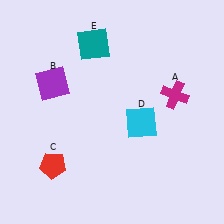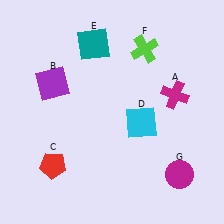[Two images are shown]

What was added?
A lime cross (F), a magenta circle (G) were added in Image 2.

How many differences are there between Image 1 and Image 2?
There are 2 differences between the two images.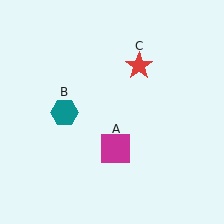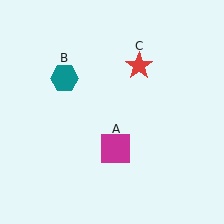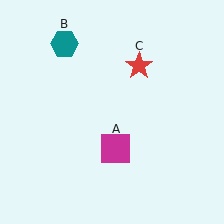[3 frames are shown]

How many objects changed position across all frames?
1 object changed position: teal hexagon (object B).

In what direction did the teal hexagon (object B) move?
The teal hexagon (object B) moved up.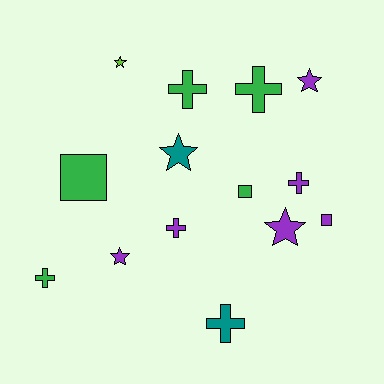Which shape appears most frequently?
Cross, with 6 objects.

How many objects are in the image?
There are 14 objects.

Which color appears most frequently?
Purple, with 6 objects.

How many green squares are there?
There are 2 green squares.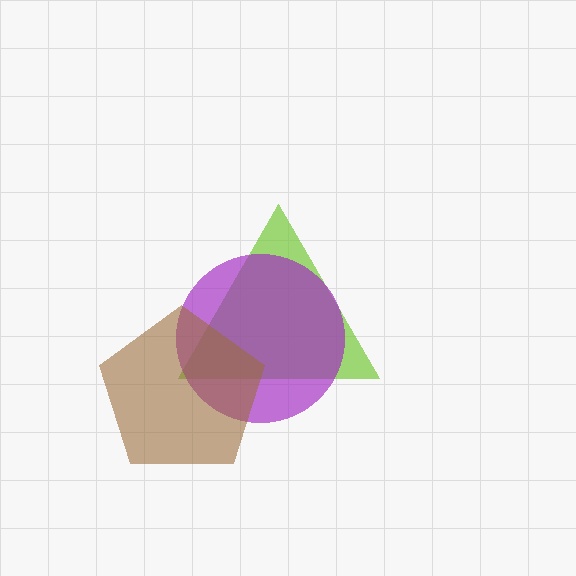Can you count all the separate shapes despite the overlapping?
Yes, there are 3 separate shapes.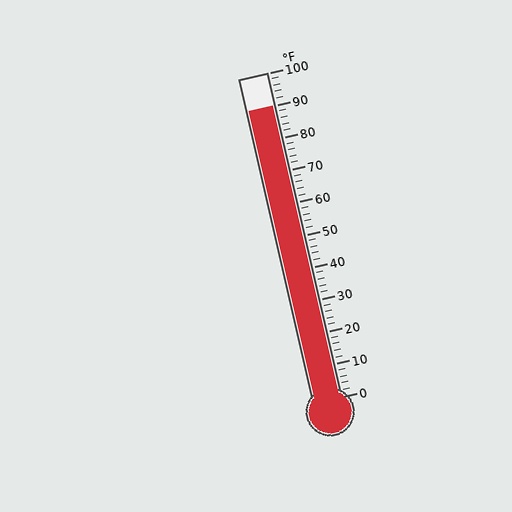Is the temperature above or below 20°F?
The temperature is above 20°F.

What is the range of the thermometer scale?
The thermometer scale ranges from 0°F to 100°F.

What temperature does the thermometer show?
The thermometer shows approximately 90°F.